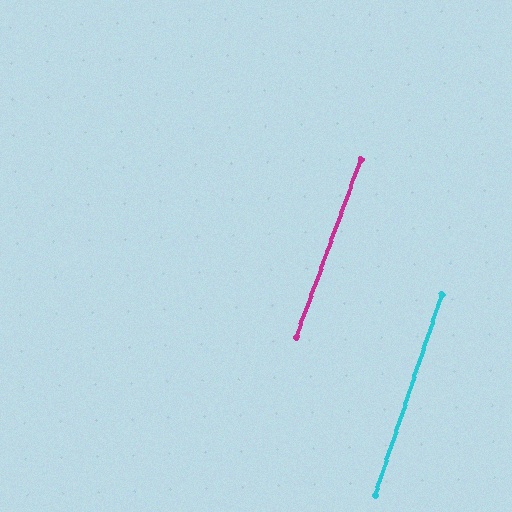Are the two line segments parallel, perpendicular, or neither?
Parallel — their directions differ by only 1.7°.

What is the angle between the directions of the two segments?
Approximately 2 degrees.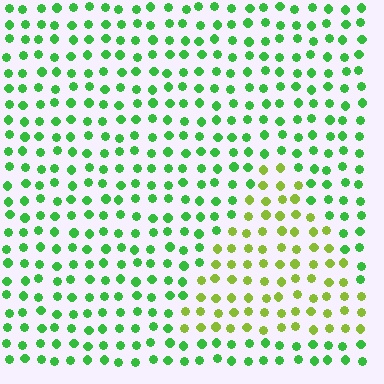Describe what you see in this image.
The image is filled with small green elements in a uniform arrangement. A triangle-shaped region is visible where the elements are tinted to a slightly different hue, forming a subtle color boundary.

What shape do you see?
I see a triangle.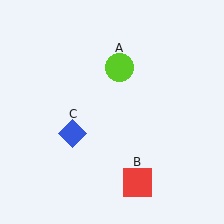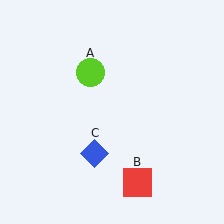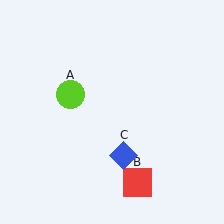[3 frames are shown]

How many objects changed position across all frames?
2 objects changed position: lime circle (object A), blue diamond (object C).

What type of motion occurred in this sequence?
The lime circle (object A), blue diamond (object C) rotated counterclockwise around the center of the scene.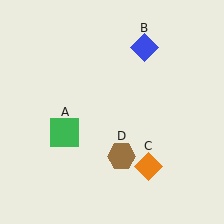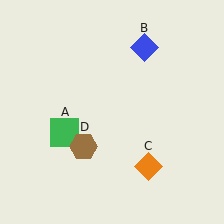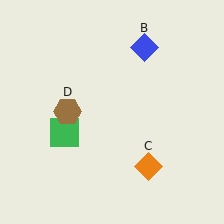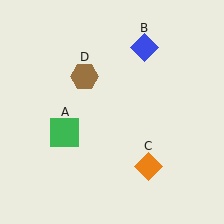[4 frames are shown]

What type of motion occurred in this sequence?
The brown hexagon (object D) rotated clockwise around the center of the scene.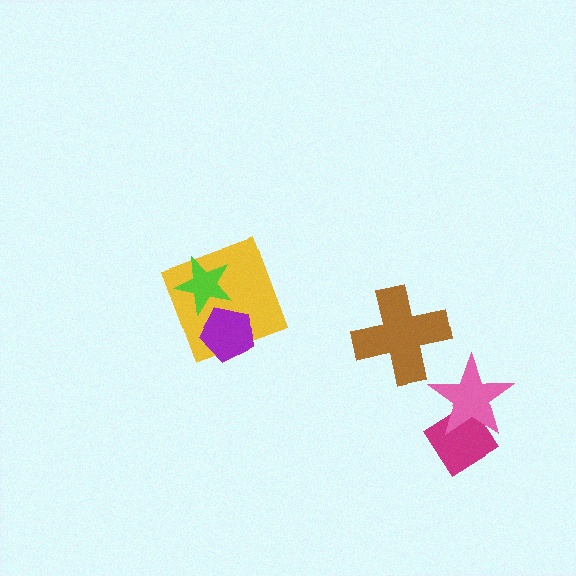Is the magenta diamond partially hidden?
Yes, it is partially covered by another shape.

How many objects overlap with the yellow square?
2 objects overlap with the yellow square.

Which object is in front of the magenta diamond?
The pink star is in front of the magenta diamond.